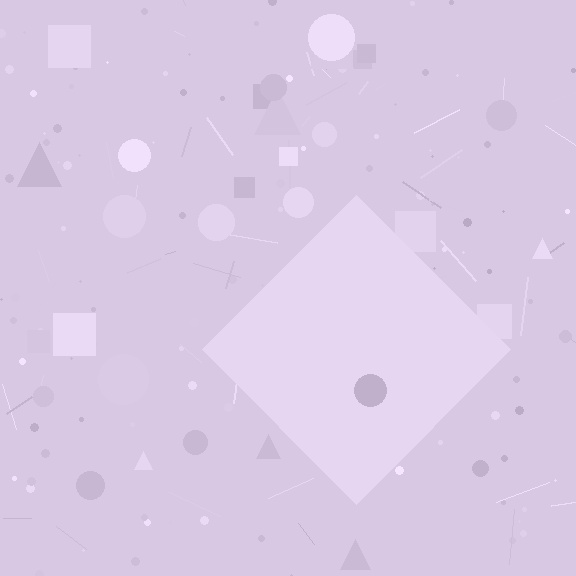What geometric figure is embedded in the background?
A diamond is embedded in the background.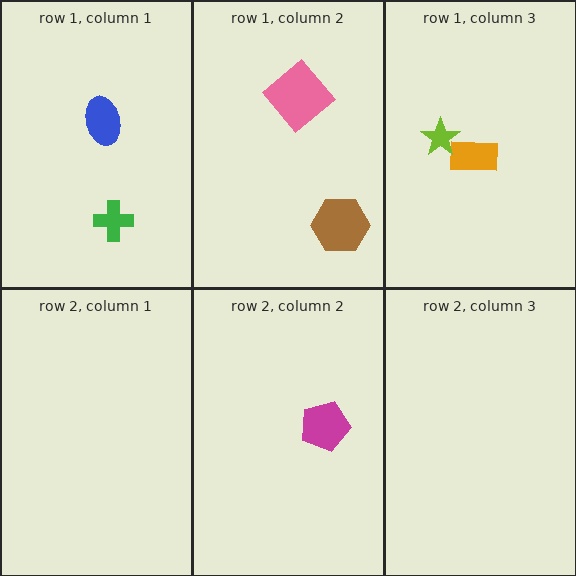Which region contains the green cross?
The row 1, column 1 region.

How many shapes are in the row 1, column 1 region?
2.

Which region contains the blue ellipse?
The row 1, column 1 region.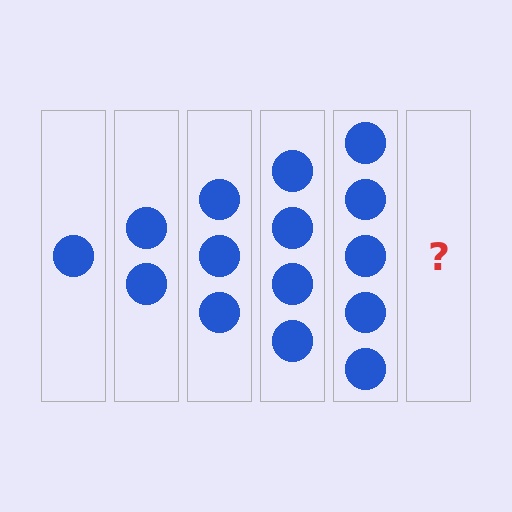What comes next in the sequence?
The next element should be 6 circles.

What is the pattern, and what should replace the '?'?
The pattern is that each step adds one more circle. The '?' should be 6 circles.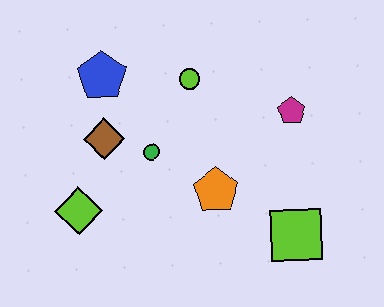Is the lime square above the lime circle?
No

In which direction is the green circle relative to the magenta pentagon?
The green circle is to the left of the magenta pentagon.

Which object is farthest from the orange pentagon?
The blue pentagon is farthest from the orange pentagon.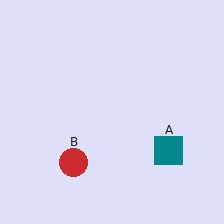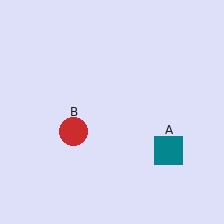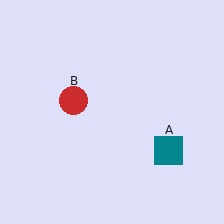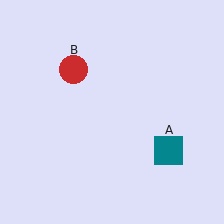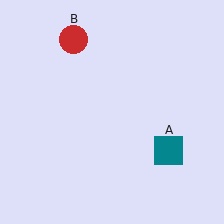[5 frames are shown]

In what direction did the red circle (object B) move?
The red circle (object B) moved up.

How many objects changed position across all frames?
1 object changed position: red circle (object B).